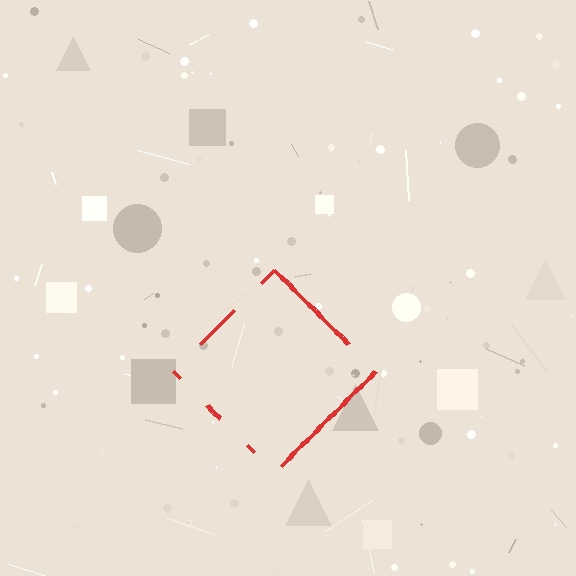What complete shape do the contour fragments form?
The contour fragments form a diamond.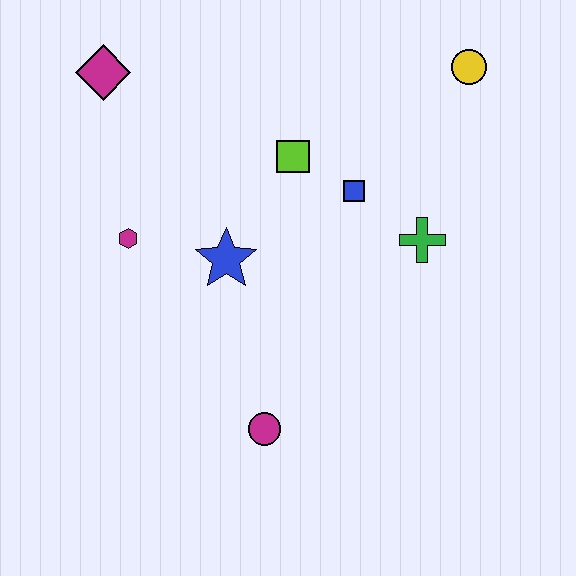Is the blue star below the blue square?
Yes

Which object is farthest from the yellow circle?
The magenta circle is farthest from the yellow circle.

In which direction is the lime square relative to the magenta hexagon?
The lime square is to the right of the magenta hexagon.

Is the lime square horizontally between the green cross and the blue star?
Yes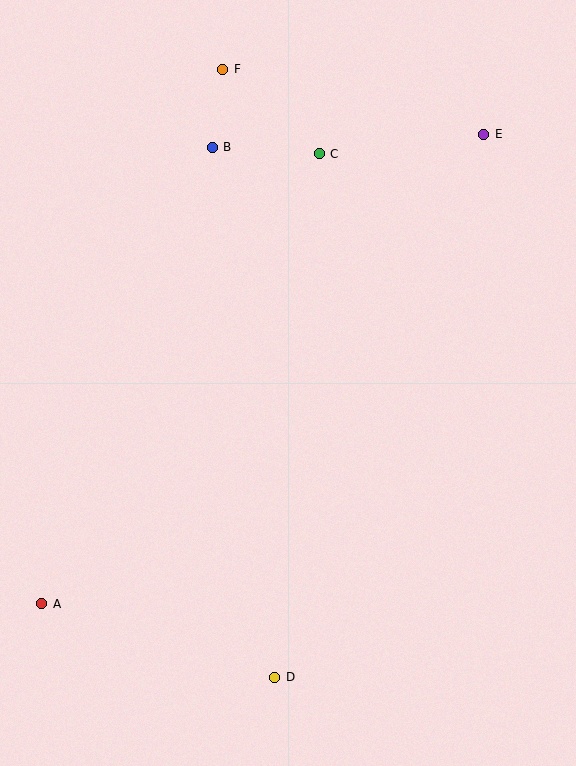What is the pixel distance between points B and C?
The distance between B and C is 107 pixels.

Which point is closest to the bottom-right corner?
Point D is closest to the bottom-right corner.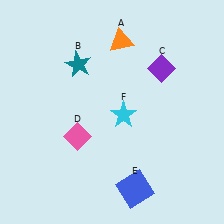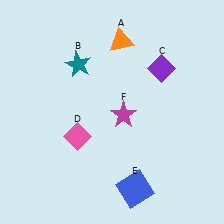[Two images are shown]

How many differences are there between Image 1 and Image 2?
There is 1 difference between the two images.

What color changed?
The star (F) changed from cyan in Image 1 to magenta in Image 2.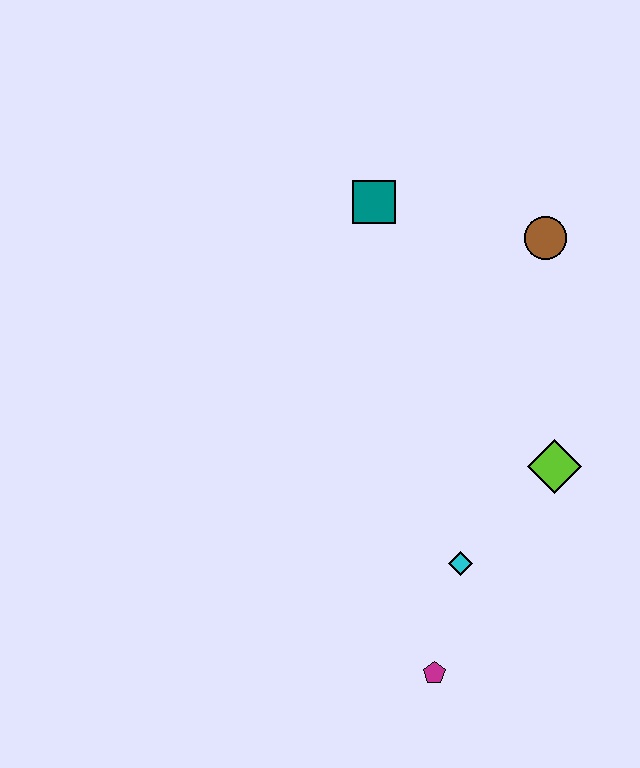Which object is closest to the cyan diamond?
The magenta pentagon is closest to the cyan diamond.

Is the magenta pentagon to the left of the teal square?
No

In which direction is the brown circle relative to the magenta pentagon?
The brown circle is above the magenta pentagon.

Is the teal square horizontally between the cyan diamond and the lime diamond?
No